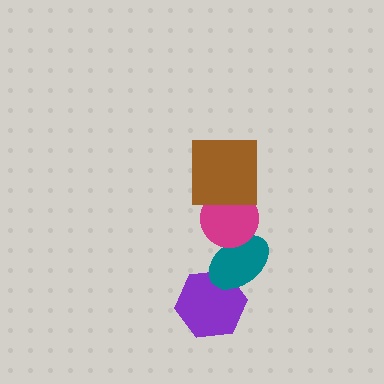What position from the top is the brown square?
The brown square is 1st from the top.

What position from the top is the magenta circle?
The magenta circle is 2nd from the top.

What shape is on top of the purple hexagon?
The teal ellipse is on top of the purple hexagon.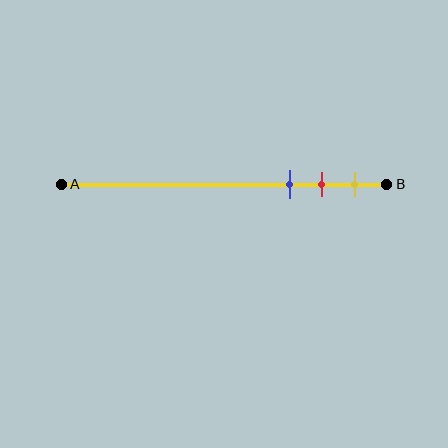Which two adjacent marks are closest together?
The red and yellow marks are the closest adjacent pair.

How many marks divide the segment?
There are 3 marks dividing the segment.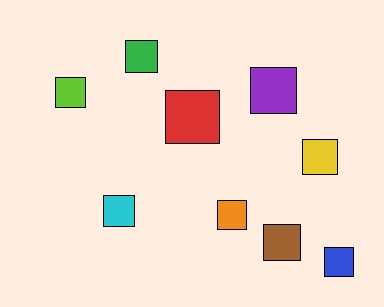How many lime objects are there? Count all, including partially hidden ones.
There is 1 lime object.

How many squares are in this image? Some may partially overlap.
There are 9 squares.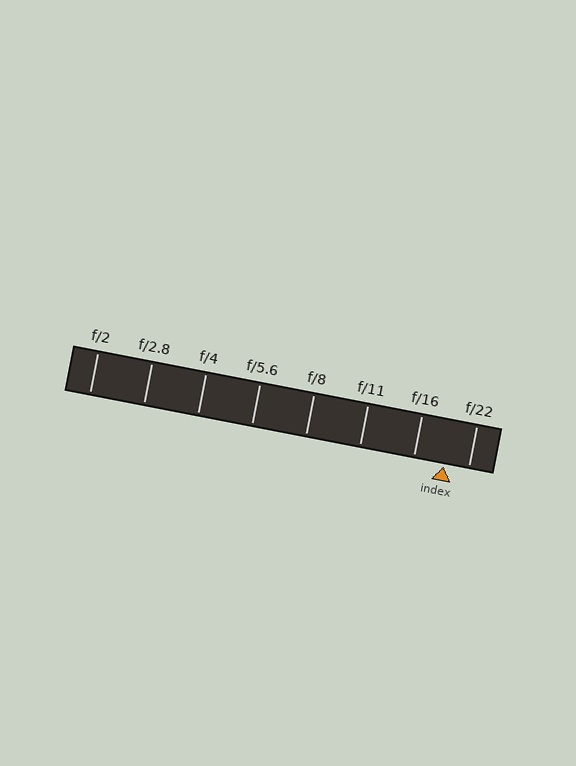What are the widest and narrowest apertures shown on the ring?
The widest aperture shown is f/2 and the narrowest is f/22.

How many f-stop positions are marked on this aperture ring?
There are 8 f-stop positions marked.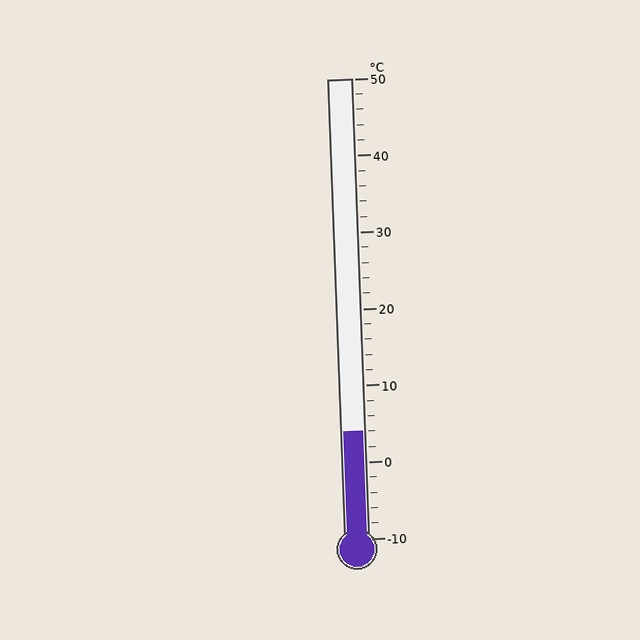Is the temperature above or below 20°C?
The temperature is below 20°C.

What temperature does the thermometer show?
The thermometer shows approximately 4°C.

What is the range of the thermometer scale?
The thermometer scale ranges from -10°C to 50°C.